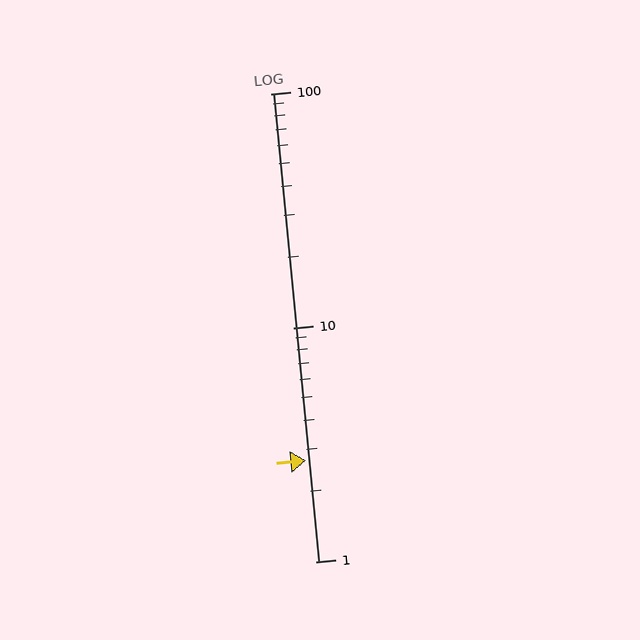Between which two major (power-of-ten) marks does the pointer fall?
The pointer is between 1 and 10.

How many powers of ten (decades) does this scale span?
The scale spans 2 decades, from 1 to 100.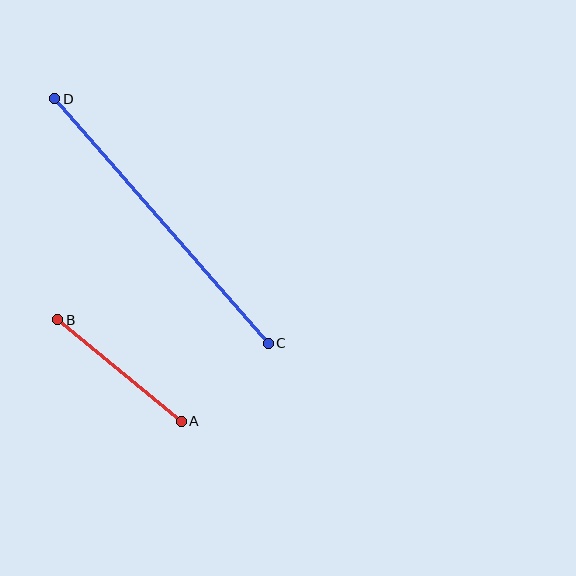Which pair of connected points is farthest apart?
Points C and D are farthest apart.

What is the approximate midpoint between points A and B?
The midpoint is at approximately (120, 370) pixels.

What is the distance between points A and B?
The distance is approximately 160 pixels.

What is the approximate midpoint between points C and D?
The midpoint is at approximately (162, 221) pixels.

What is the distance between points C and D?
The distance is approximately 325 pixels.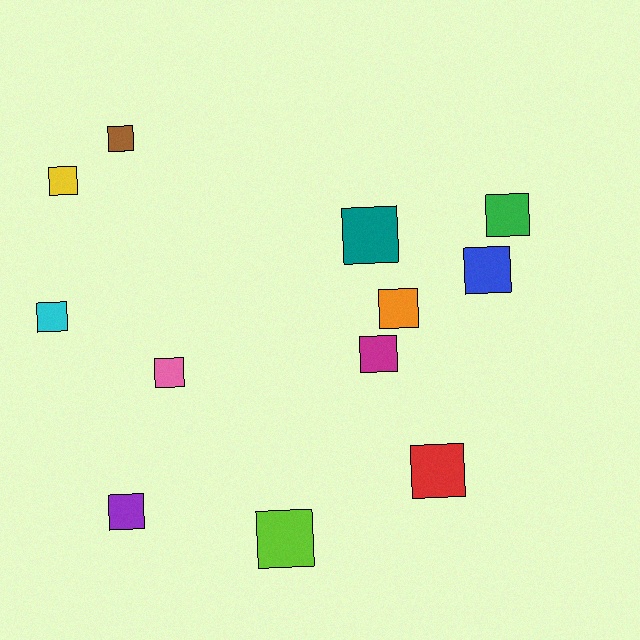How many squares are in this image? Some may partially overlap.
There are 12 squares.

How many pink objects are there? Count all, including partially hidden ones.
There is 1 pink object.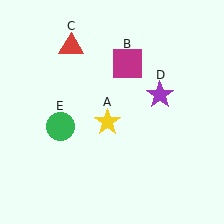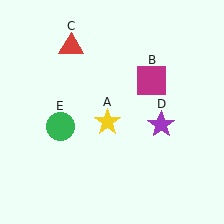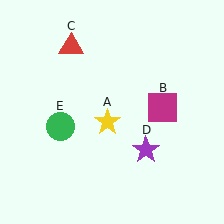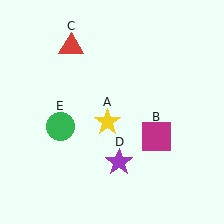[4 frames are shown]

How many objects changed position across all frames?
2 objects changed position: magenta square (object B), purple star (object D).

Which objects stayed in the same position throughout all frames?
Yellow star (object A) and red triangle (object C) and green circle (object E) remained stationary.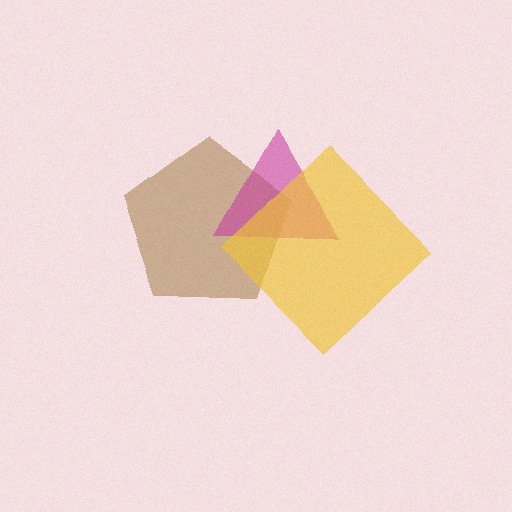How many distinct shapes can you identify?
There are 3 distinct shapes: a brown pentagon, a magenta triangle, a yellow diamond.